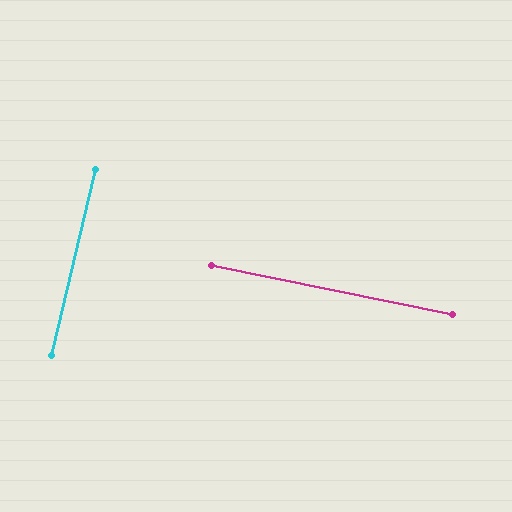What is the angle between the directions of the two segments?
Approximately 88 degrees.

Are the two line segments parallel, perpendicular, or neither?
Perpendicular — they meet at approximately 88°.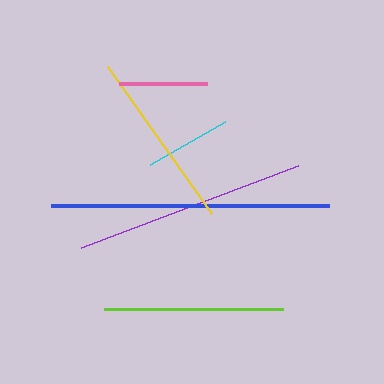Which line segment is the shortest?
The cyan line is the shortest at approximately 86 pixels.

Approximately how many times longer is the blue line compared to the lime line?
The blue line is approximately 1.6 times the length of the lime line.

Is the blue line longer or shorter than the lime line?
The blue line is longer than the lime line.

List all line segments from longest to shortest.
From longest to shortest: blue, purple, yellow, lime, pink, cyan.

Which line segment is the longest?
The blue line is the longest at approximately 278 pixels.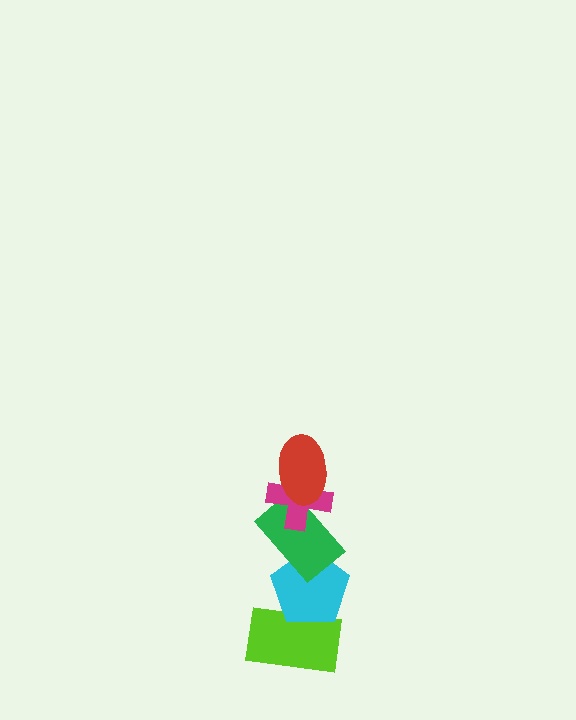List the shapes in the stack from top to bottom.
From top to bottom: the red ellipse, the magenta cross, the green rectangle, the cyan pentagon, the lime rectangle.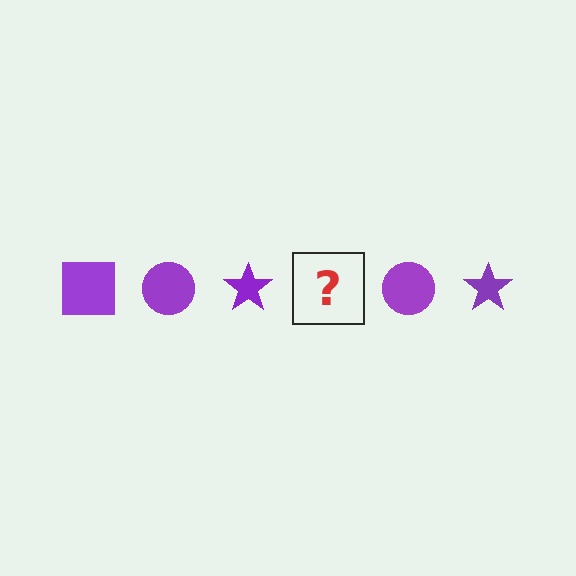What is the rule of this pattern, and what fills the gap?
The rule is that the pattern cycles through square, circle, star shapes in purple. The gap should be filled with a purple square.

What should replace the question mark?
The question mark should be replaced with a purple square.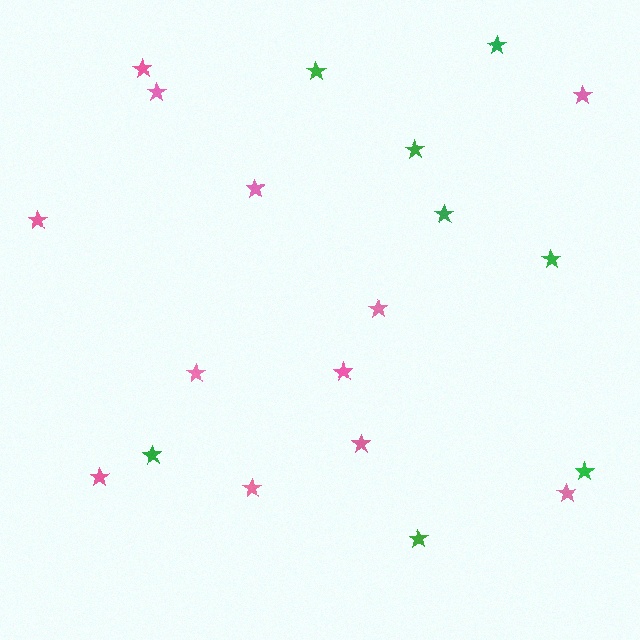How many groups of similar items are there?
There are 2 groups: one group of pink stars (12) and one group of green stars (8).